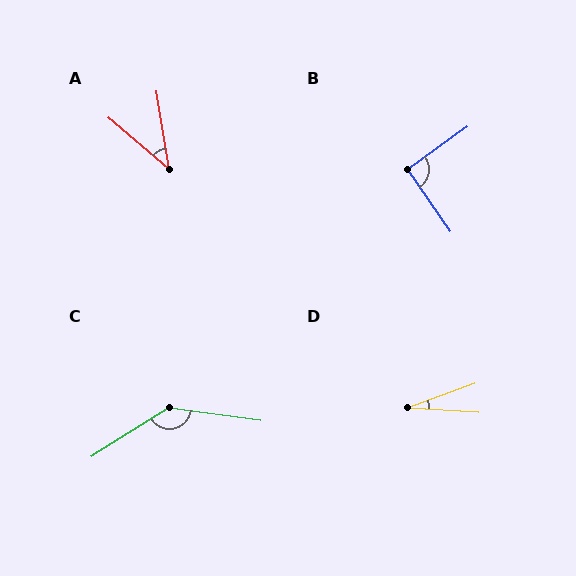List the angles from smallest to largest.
D (24°), A (41°), B (91°), C (140°).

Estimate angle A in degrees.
Approximately 41 degrees.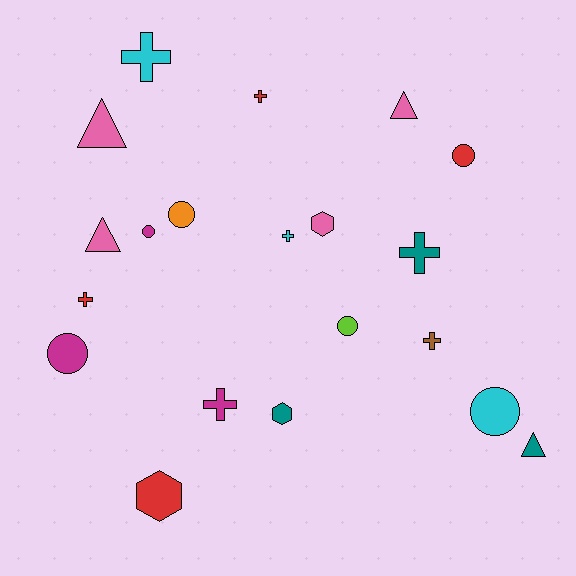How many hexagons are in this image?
There are 3 hexagons.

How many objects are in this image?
There are 20 objects.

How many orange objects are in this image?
There is 1 orange object.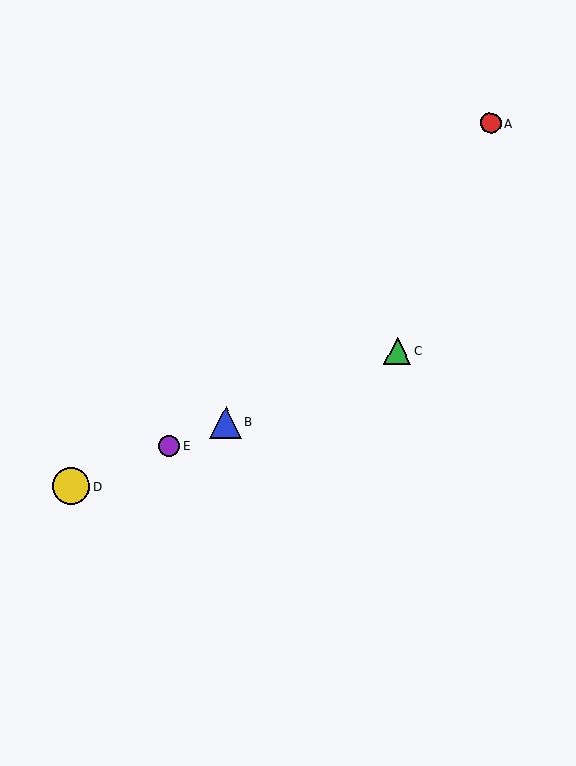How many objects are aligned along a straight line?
4 objects (B, C, D, E) are aligned along a straight line.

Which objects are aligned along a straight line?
Objects B, C, D, E are aligned along a straight line.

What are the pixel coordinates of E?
Object E is at (169, 446).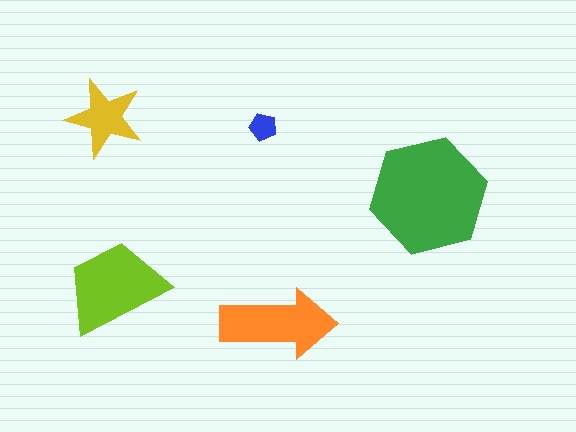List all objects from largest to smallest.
The green hexagon, the lime trapezoid, the orange arrow, the yellow star, the blue pentagon.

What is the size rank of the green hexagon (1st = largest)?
1st.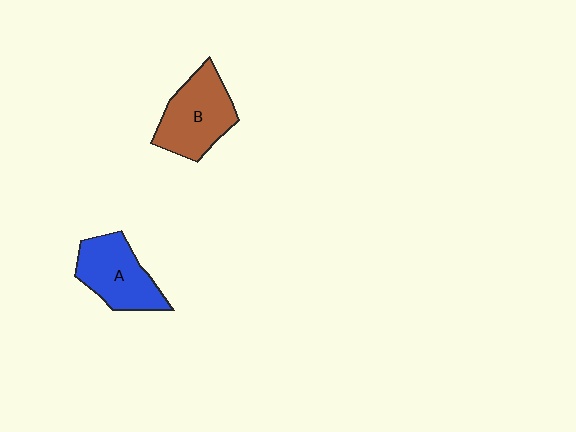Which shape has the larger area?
Shape B (brown).